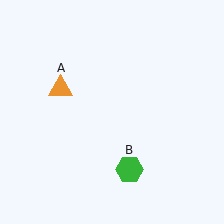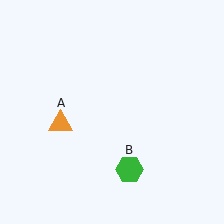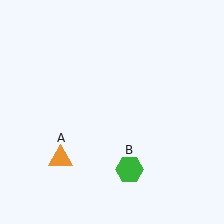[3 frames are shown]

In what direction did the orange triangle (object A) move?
The orange triangle (object A) moved down.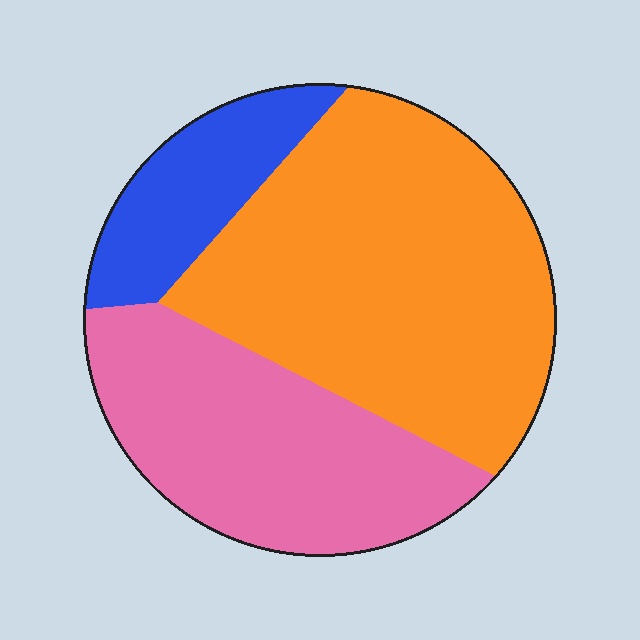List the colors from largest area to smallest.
From largest to smallest: orange, pink, blue.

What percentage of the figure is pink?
Pink covers roughly 35% of the figure.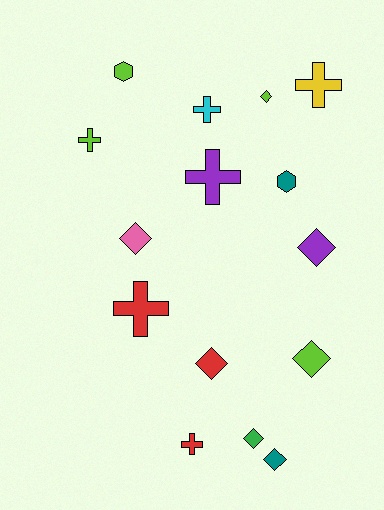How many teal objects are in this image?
There are 2 teal objects.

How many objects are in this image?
There are 15 objects.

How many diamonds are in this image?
There are 7 diamonds.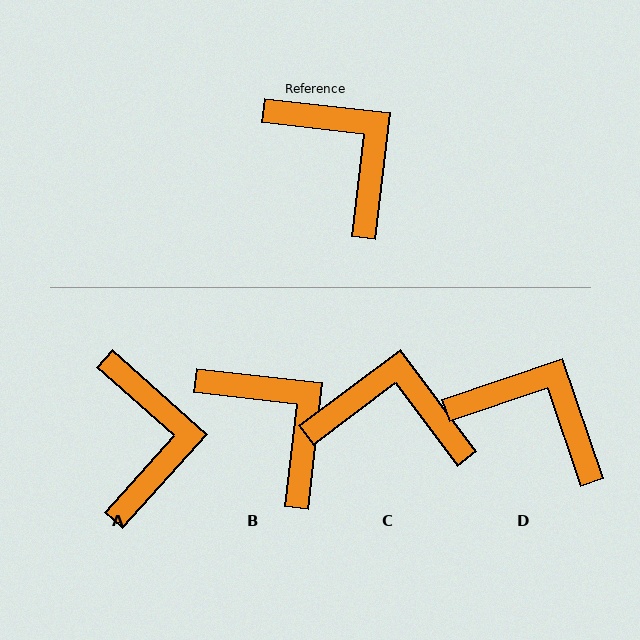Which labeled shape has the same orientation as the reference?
B.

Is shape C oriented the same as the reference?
No, it is off by about 43 degrees.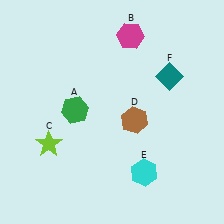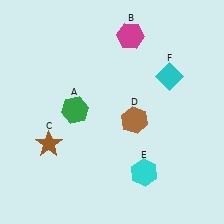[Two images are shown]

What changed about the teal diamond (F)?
In Image 1, F is teal. In Image 2, it changed to cyan.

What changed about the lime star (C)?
In Image 1, C is lime. In Image 2, it changed to brown.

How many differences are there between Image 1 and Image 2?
There are 2 differences between the two images.